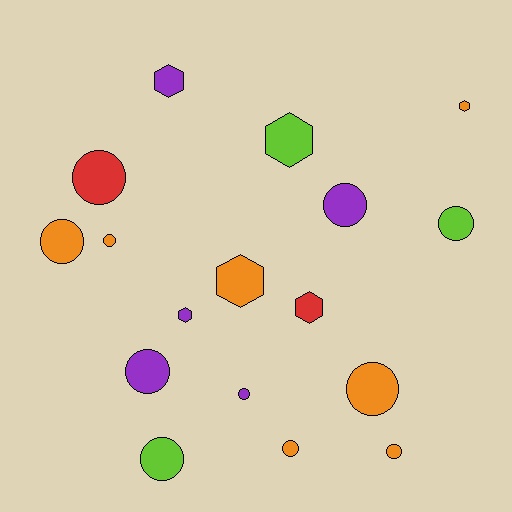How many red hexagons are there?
There is 1 red hexagon.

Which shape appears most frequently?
Circle, with 11 objects.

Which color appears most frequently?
Orange, with 7 objects.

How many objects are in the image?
There are 17 objects.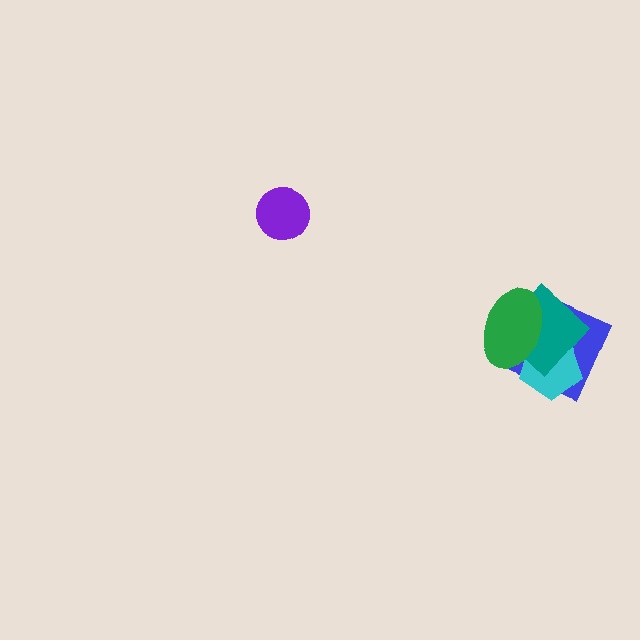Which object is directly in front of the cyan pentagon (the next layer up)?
The teal diamond is directly in front of the cyan pentagon.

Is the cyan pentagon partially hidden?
Yes, it is partially covered by another shape.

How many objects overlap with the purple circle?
0 objects overlap with the purple circle.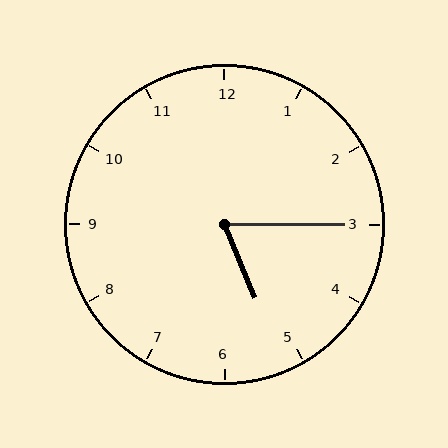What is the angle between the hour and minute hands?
Approximately 68 degrees.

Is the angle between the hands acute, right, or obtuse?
It is acute.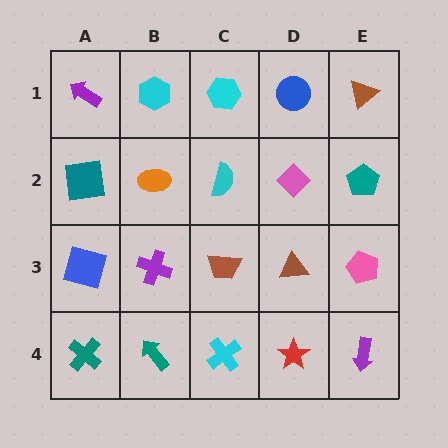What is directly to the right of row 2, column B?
A cyan semicircle.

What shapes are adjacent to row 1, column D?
A pink diamond (row 2, column D), a cyan hexagon (row 1, column C), a brown triangle (row 1, column E).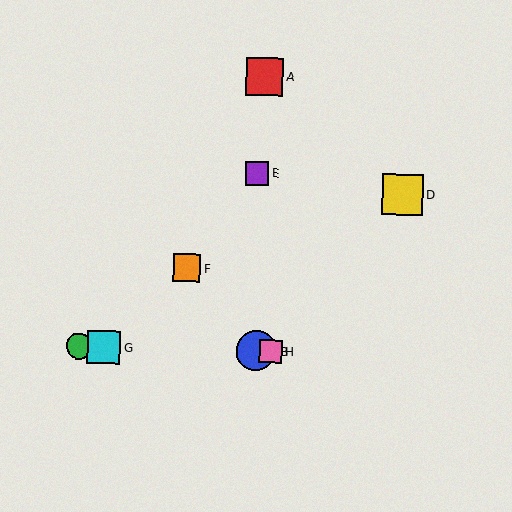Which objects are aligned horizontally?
Objects B, C, G, H are aligned horizontally.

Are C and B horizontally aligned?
Yes, both are at y≈346.